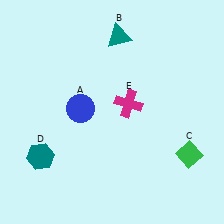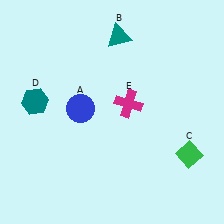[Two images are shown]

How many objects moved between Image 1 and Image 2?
1 object moved between the two images.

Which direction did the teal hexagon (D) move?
The teal hexagon (D) moved up.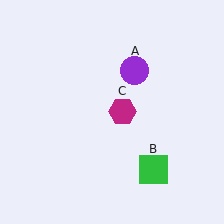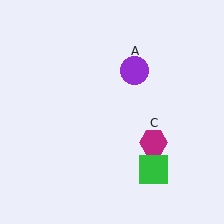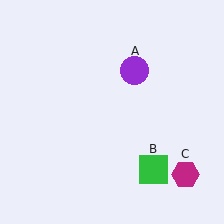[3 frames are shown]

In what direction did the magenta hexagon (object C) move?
The magenta hexagon (object C) moved down and to the right.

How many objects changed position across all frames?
1 object changed position: magenta hexagon (object C).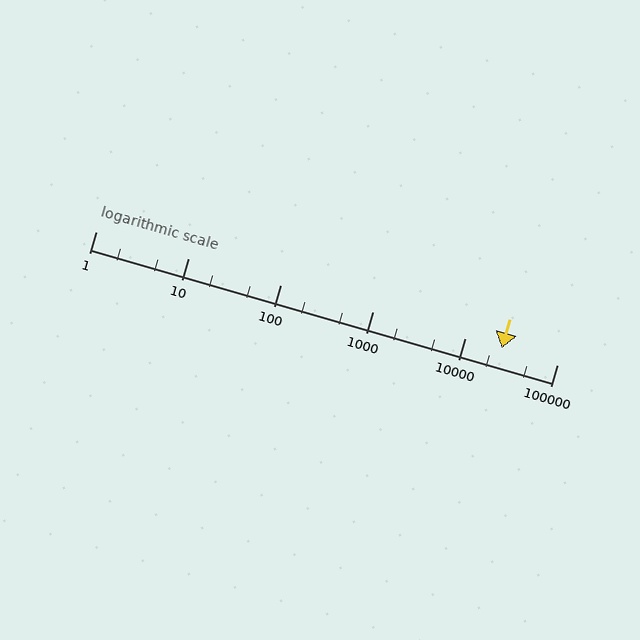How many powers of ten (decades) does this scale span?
The scale spans 5 decades, from 1 to 100000.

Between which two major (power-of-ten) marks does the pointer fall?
The pointer is between 10000 and 100000.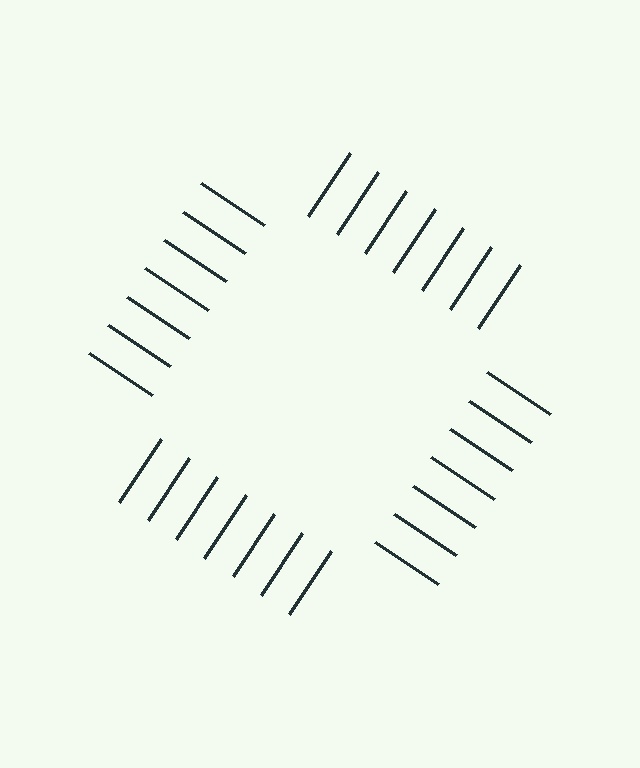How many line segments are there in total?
28 — 7 along each of the 4 edges.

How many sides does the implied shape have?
4 sides — the line-ends trace a square.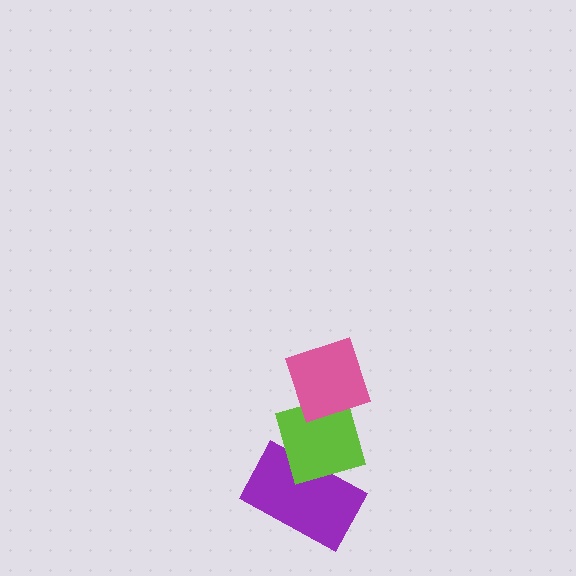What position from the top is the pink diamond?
The pink diamond is 1st from the top.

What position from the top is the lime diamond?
The lime diamond is 2nd from the top.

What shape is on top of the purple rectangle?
The lime diamond is on top of the purple rectangle.